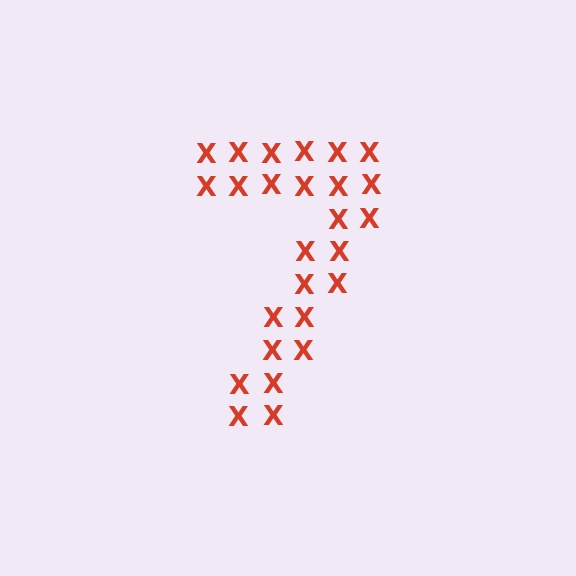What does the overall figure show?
The overall figure shows the digit 7.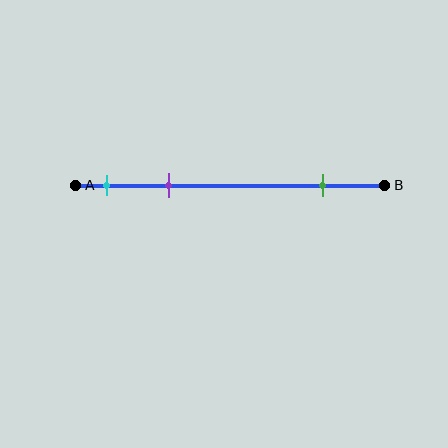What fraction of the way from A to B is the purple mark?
The purple mark is approximately 30% (0.3) of the way from A to B.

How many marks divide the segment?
There are 3 marks dividing the segment.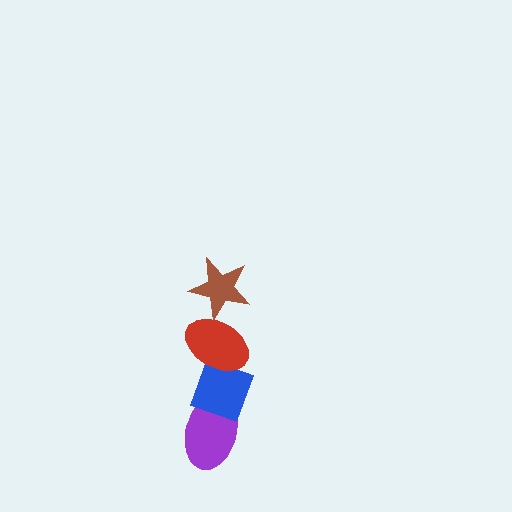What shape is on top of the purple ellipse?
The blue diamond is on top of the purple ellipse.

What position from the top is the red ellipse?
The red ellipse is 2nd from the top.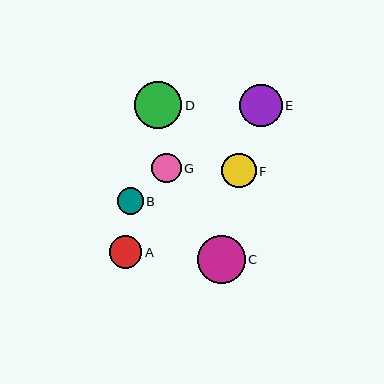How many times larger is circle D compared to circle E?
Circle D is approximately 1.1 times the size of circle E.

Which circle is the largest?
Circle C is the largest with a size of approximately 47 pixels.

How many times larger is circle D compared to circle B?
Circle D is approximately 1.8 times the size of circle B.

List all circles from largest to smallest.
From largest to smallest: C, D, E, F, A, G, B.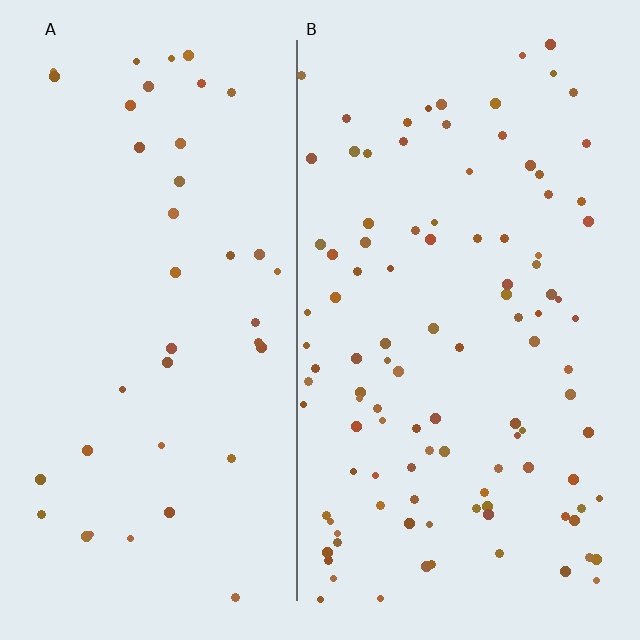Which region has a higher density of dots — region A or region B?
B (the right).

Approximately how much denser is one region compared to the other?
Approximately 2.7× — region B over region A.